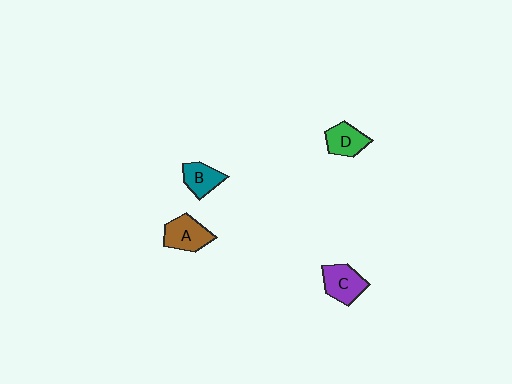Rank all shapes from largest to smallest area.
From largest to smallest: A (brown), C (purple), D (green), B (teal).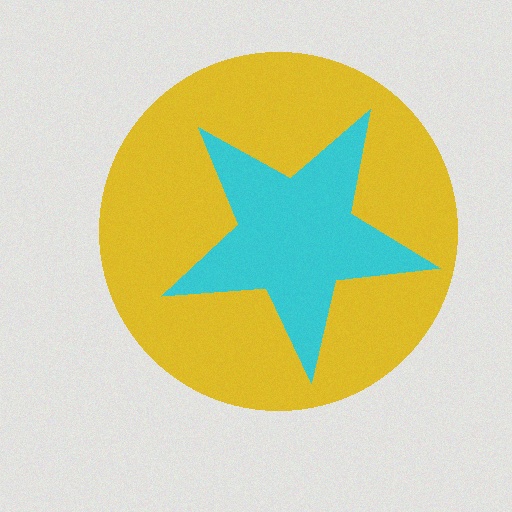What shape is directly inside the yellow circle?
The cyan star.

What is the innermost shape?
The cyan star.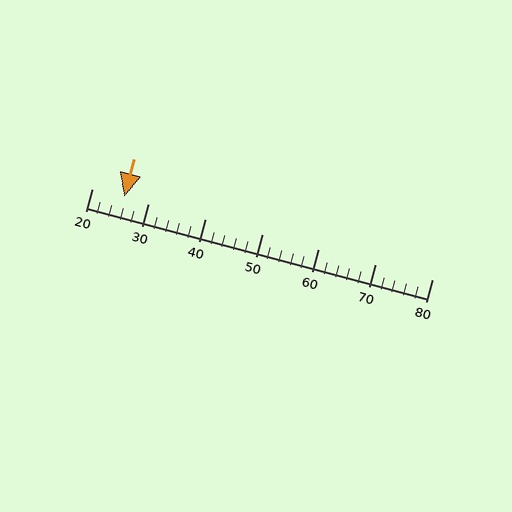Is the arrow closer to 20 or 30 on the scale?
The arrow is closer to 30.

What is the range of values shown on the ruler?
The ruler shows values from 20 to 80.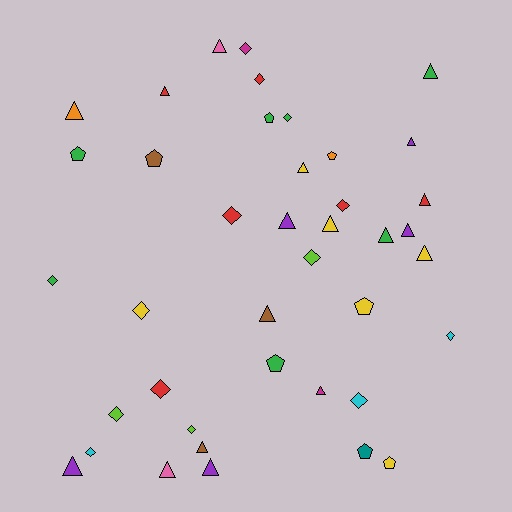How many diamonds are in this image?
There are 14 diamonds.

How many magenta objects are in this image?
There are 2 magenta objects.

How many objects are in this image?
There are 40 objects.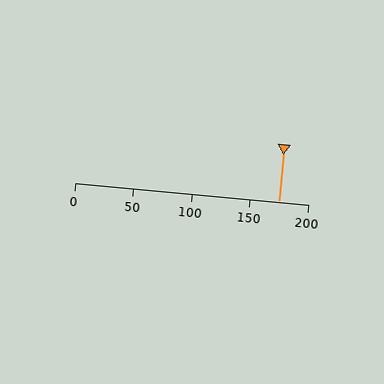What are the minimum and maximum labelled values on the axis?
The axis runs from 0 to 200.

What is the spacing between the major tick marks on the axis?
The major ticks are spaced 50 apart.